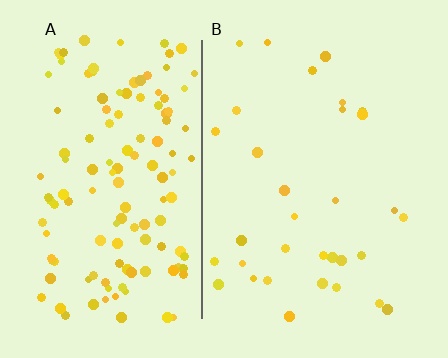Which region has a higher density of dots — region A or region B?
A (the left).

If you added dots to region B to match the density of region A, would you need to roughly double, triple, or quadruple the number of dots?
Approximately quadruple.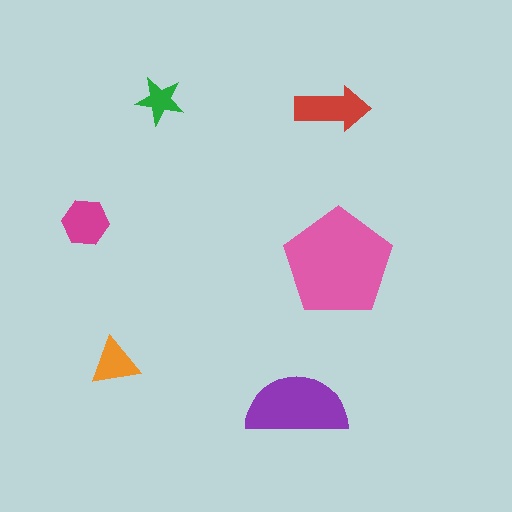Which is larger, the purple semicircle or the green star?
The purple semicircle.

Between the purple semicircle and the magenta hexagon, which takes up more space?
The purple semicircle.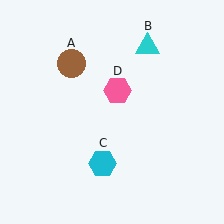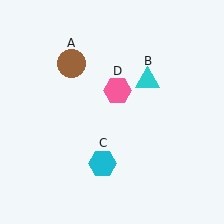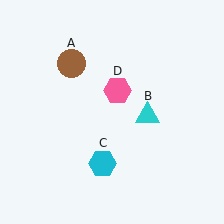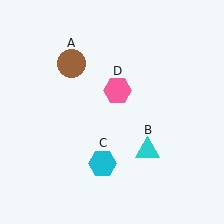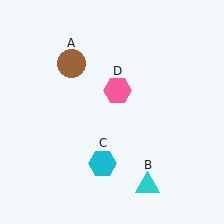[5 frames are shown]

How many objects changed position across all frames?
1 object changed position: cyan triangle (object B).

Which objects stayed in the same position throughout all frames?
Brown circle (object A) and cyan hexagon (object C) and pink hexagon (object D) remained stationary.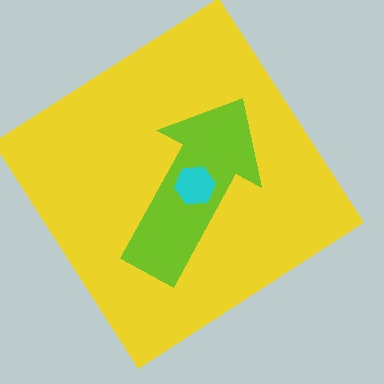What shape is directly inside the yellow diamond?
The lime arrow.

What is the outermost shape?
The yellow diamond.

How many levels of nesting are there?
3.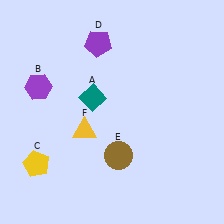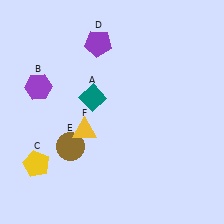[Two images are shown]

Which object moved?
The brown circle (E) moved left.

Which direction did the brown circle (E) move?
The brown circle (E) moved left.